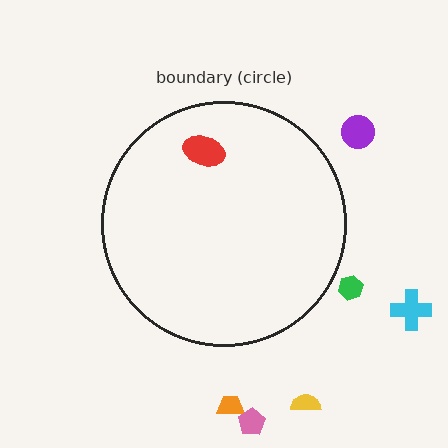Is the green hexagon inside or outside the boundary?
Outside.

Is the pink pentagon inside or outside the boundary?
Outside.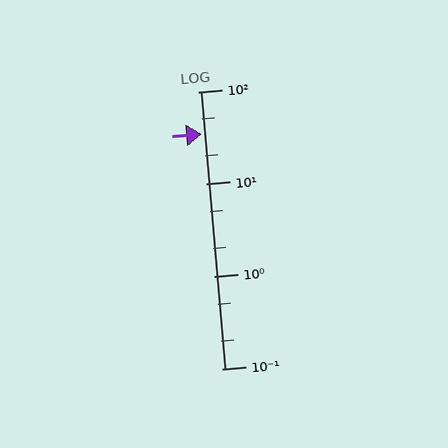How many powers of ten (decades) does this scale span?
The scale spans 3 decades, from 0.1 to 100.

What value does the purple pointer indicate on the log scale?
The pointer indicates approximately 35.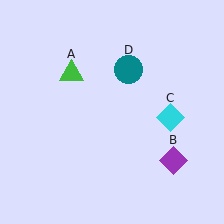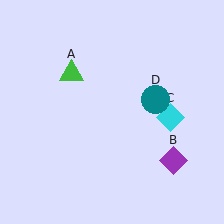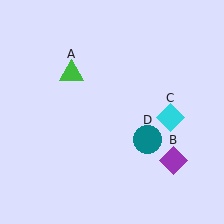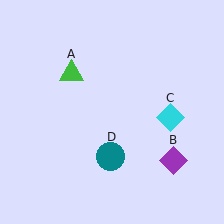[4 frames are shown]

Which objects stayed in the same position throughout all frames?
Green triangle (object A) and purple diamond (object B) and cyan diamond (object C) remained stationary.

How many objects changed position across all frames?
1 object changed position: teal circle (object D).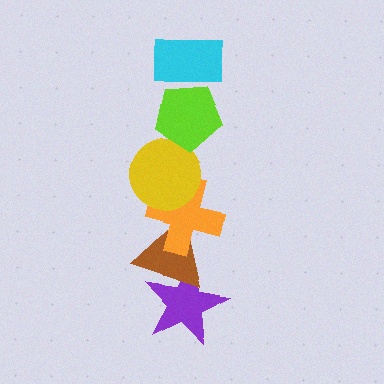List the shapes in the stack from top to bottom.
From top to bottom: the cyan rectangle, the lime pentagon, the yellow circle, the orange cross, the brown triangle, the purple star.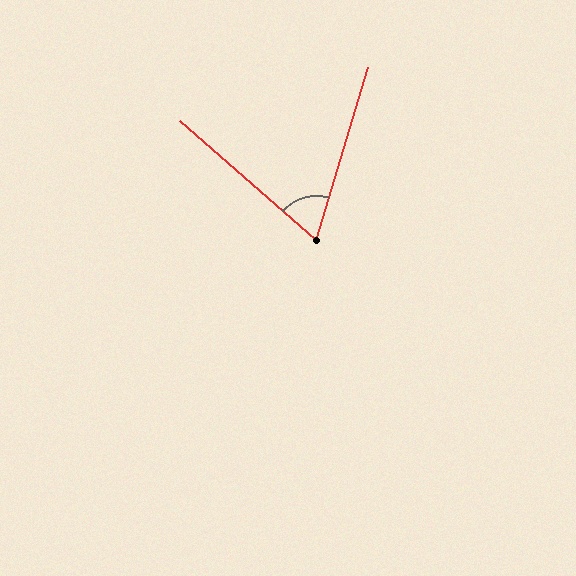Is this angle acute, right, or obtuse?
It is acute.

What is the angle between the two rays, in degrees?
Approximately 66 degrees.